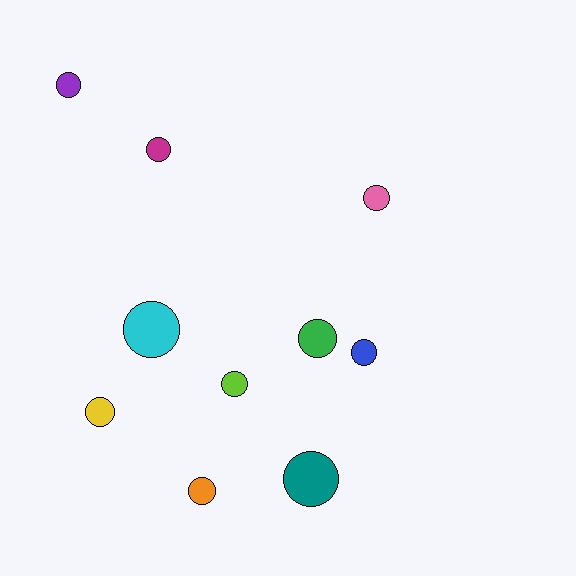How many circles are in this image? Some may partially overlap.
There are 10 circles.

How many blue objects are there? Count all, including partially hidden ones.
There is 1 blue object.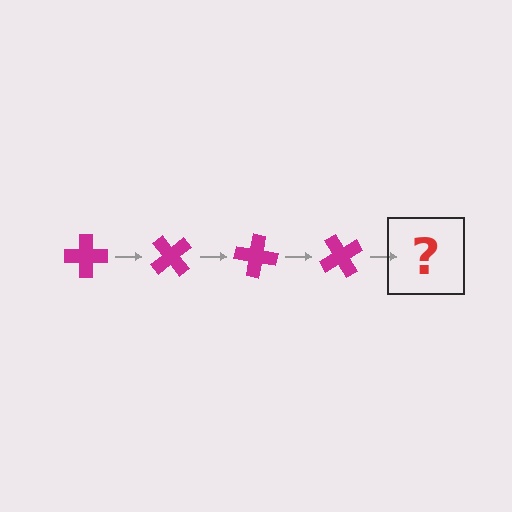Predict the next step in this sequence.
The next step is a magenta cross rotated 200 degrees.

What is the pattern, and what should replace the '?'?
The pattern is that the cross rotates 50 degrees each step. The '?' should be a magenta cross rotated 200 degrees.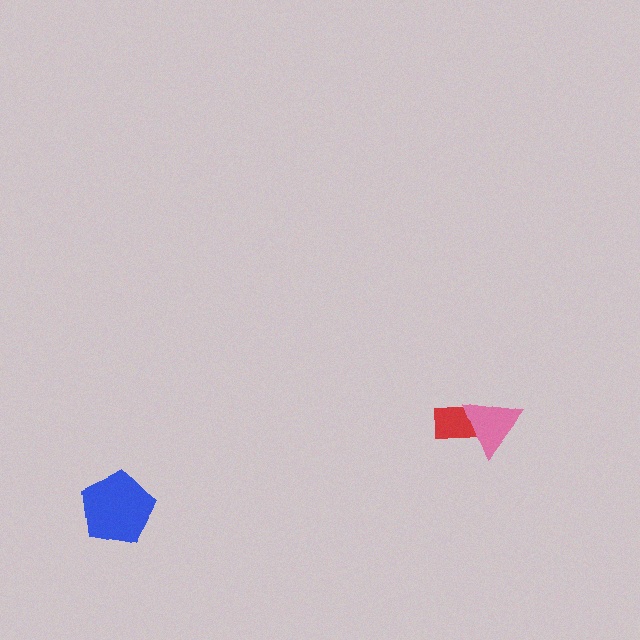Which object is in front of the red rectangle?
The pink triangle is in front of the red rectangle.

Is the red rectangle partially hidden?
Yes, it is partially covered by another shape.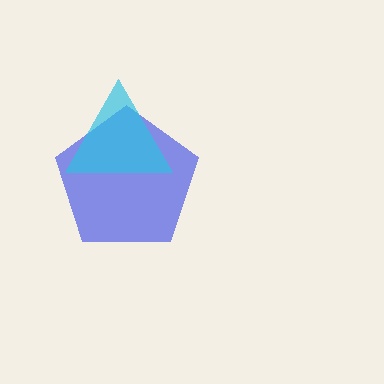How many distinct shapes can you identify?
There are 2 distinct shapes: a blue pentagon, a cyan triangle.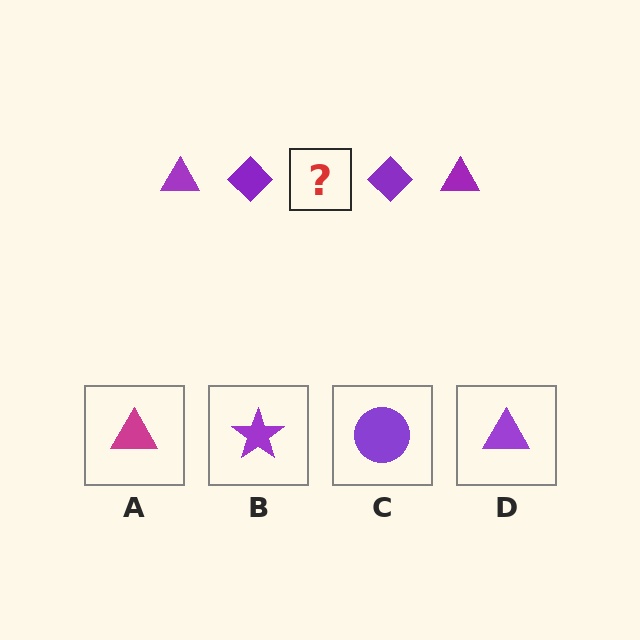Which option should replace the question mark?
Option D.